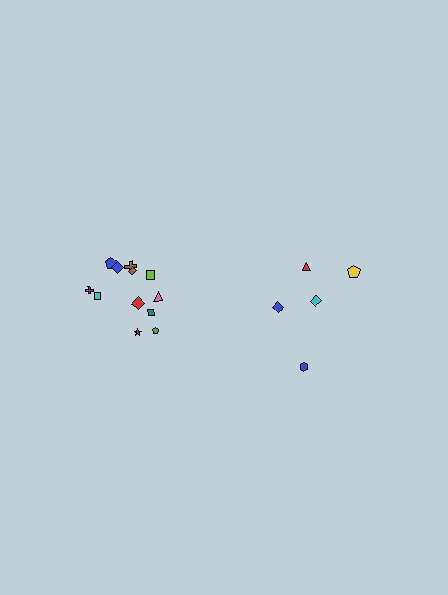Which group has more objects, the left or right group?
The left group.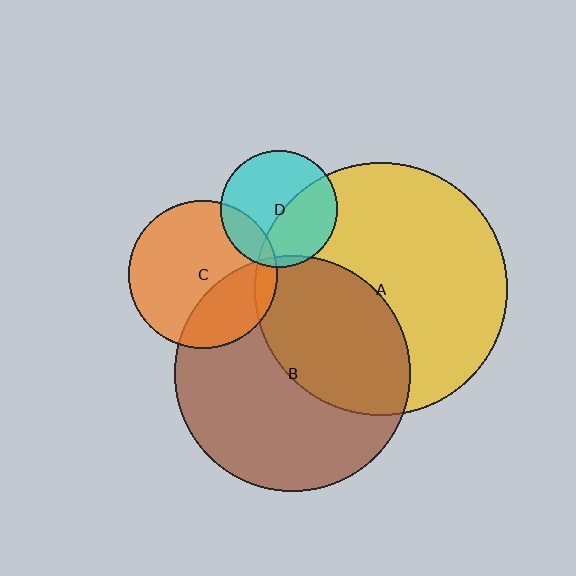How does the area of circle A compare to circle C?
Approximately 2.9 times.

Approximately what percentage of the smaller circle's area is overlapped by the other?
Approximately 30%.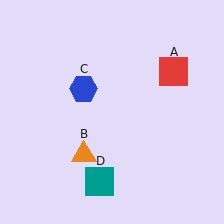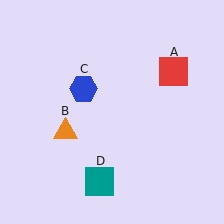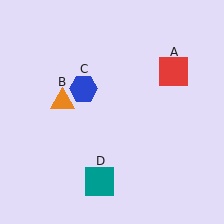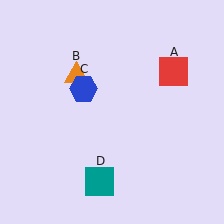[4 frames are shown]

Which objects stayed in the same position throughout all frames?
Red square (object A) and blue hexagon (object C) and teal square (object D) remained stationary.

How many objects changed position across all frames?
1 object changed position: orange triangle (object B).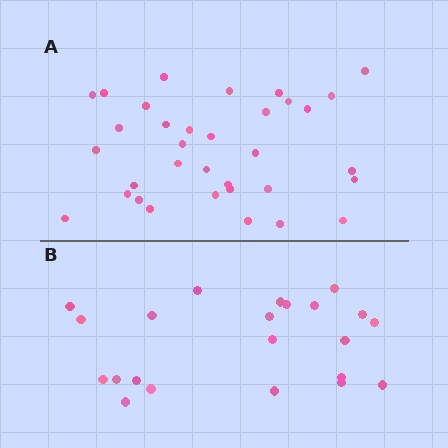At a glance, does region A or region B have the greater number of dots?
Region A (the top region) has more dots.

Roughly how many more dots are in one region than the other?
Region A has roughly 12 or so more dots than region B.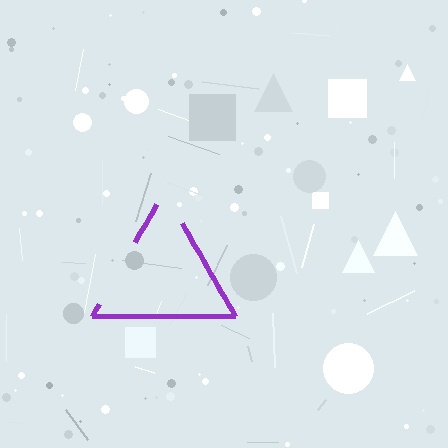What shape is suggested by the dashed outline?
The dashed outline suggests a triangle.